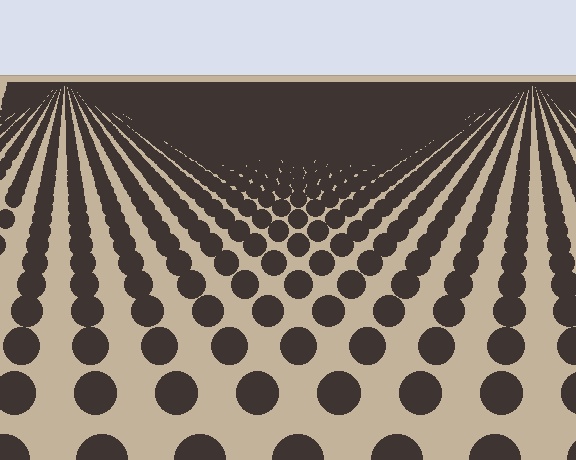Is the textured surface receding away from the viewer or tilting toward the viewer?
The surface is receding away from the viewer. Texture elements get smaller and denser toward the top.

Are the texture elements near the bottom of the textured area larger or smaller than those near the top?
Larger. Near the bottom, elements are closer to the viewer and appear at a bigger on-screen size.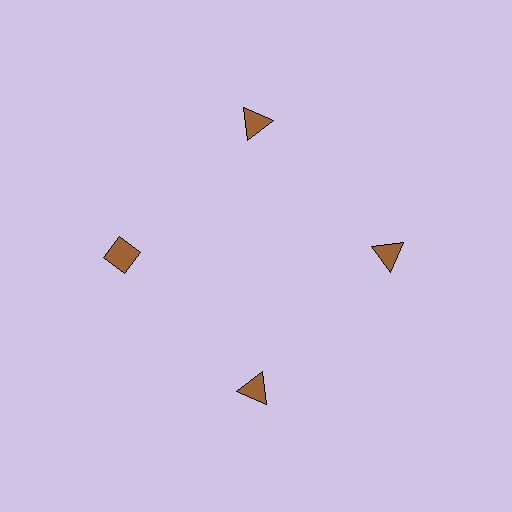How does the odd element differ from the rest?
It has a different shape: diamond instead of triangle.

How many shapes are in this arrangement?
There are 4 shapes arranged in a ring pattern.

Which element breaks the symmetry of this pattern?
The brown diamond at roughly the 9 o'clock position breaks the symmetry. All other shapes are brown triangles.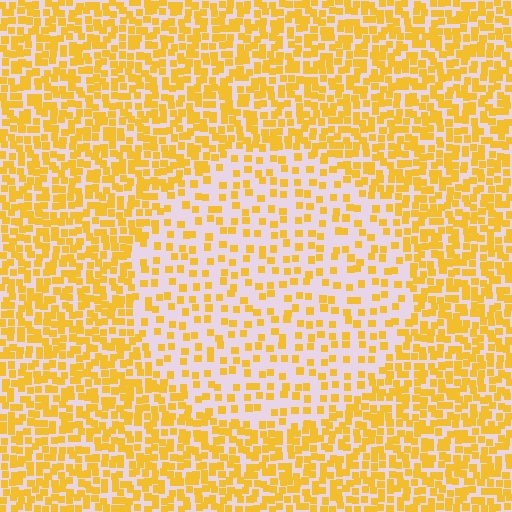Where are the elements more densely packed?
The elements are more densely packed outside the circle boundary.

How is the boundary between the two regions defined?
The boundary is defined by a change in element density (approximately 2.3x ratio). All elements are the same color, size, and shape.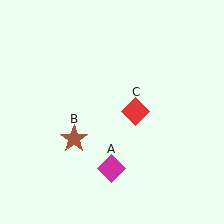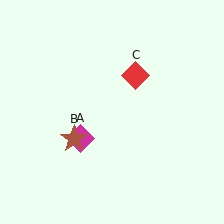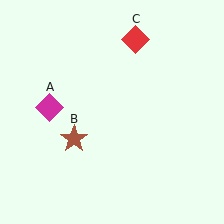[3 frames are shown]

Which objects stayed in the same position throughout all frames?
Brown star (object B) remained stationary.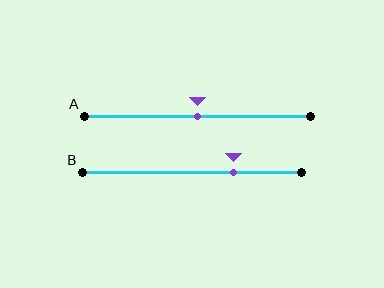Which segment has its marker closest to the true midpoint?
Segment A has its marker closest to the true midpoint.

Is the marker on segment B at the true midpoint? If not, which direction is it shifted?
No, the marker on segment B is shifted to the right by about 19% of the segment length.